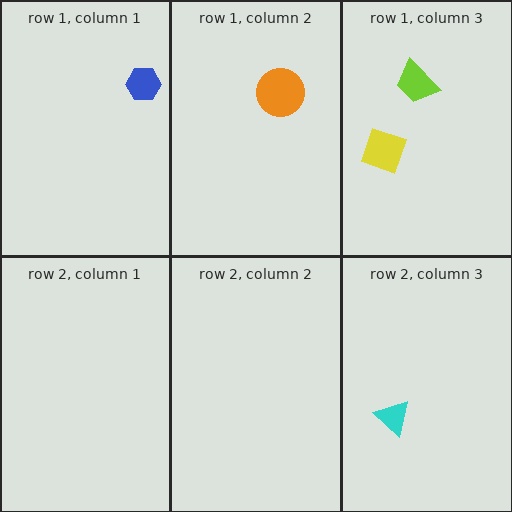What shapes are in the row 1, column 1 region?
The blue hexagon.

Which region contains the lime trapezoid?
The row 1, column 3 region.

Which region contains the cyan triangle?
The row 2, column 3 region.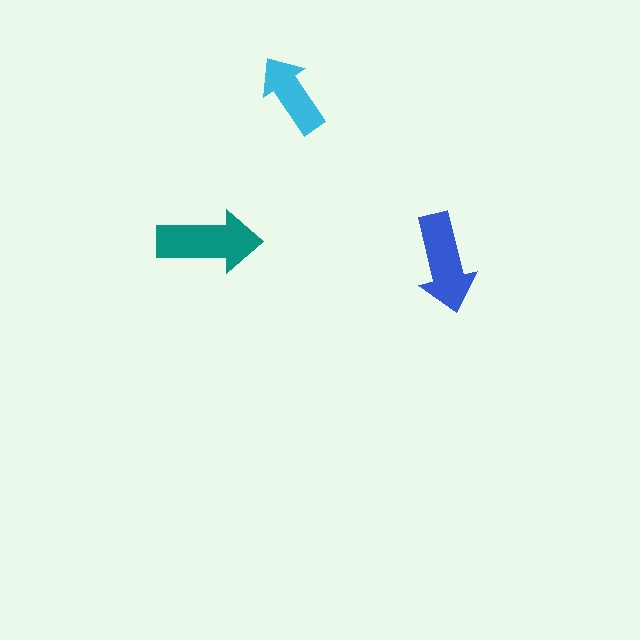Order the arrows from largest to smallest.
the teal one, the blue one, the cyan one.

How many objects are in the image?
There are 3 objects in the image.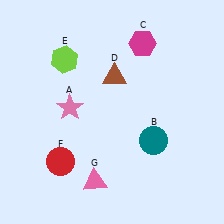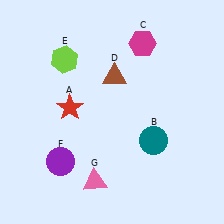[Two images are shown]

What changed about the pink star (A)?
In Image 1, A is pink. In Image 2, it changed to red.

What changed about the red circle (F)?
In Image 1, F is red. In Image 2, it changed to purple.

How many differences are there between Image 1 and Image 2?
There are 2 differences between the two images.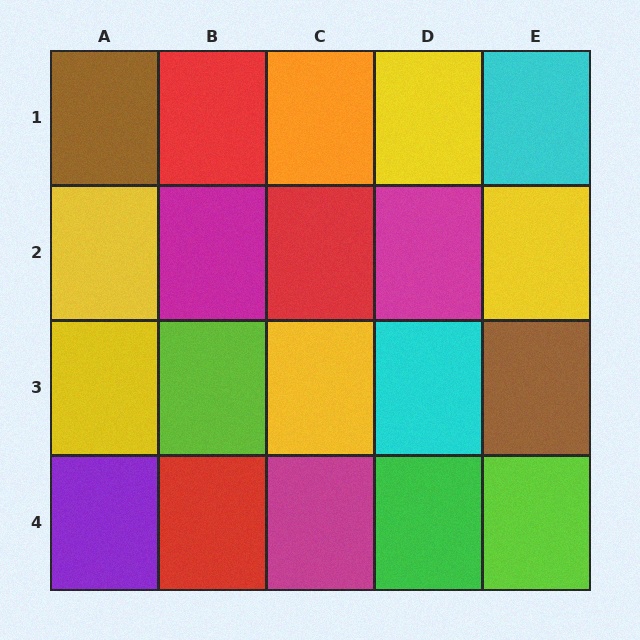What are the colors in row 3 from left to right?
Yellow, lime, yellow, cyan, brown.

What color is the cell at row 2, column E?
Yellow.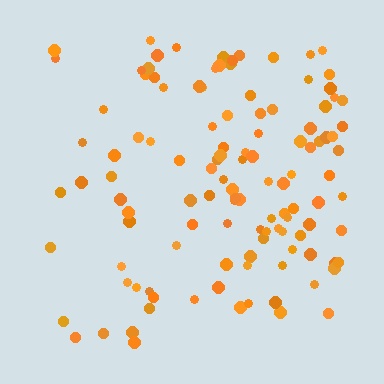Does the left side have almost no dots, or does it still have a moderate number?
Still a moderate number, just noticeably fewer than the right.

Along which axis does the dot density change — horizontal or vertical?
Horizontal.